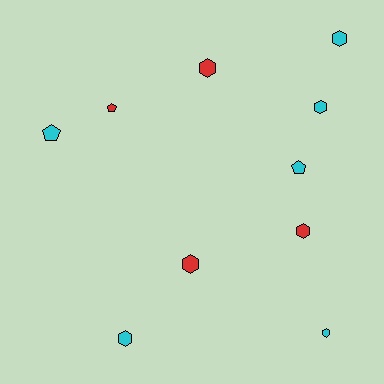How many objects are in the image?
There are 10 objects.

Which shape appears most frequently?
Hexagon, with 7 objects.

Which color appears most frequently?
Cyan, with 6 objects.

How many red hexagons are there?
There are 3 red hexagons.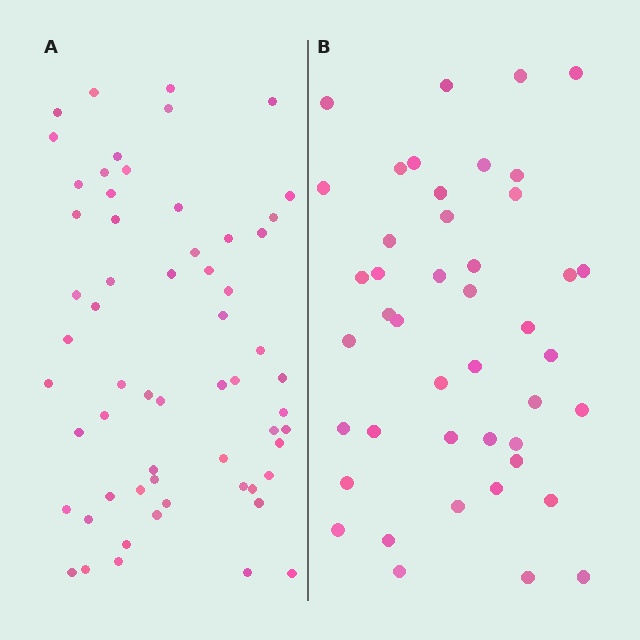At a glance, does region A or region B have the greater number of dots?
Region A (the left region) has more dots.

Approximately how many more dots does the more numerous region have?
Region A has approximately 15 more dots than region B.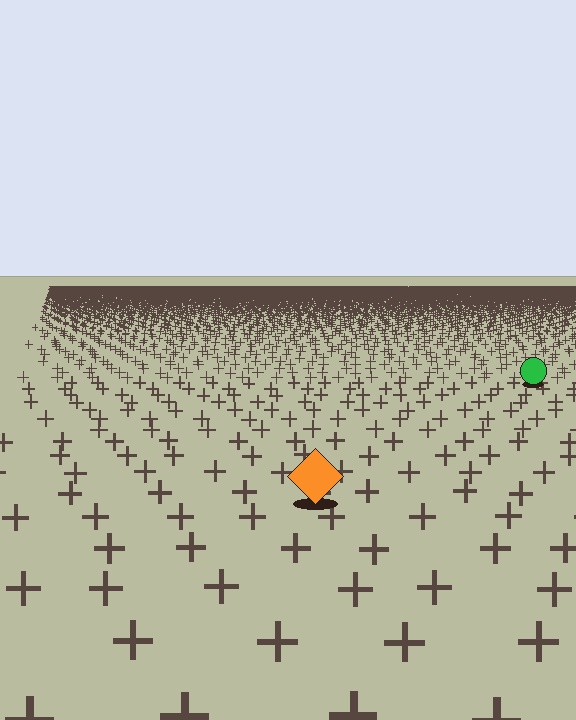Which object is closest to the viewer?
The orange diamond is closest. The texture marks near it are larger and more spread out.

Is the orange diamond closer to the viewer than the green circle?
Yes. The orange diamond is closer — you can tell from the texture gradient: the ground texture is coarser near it.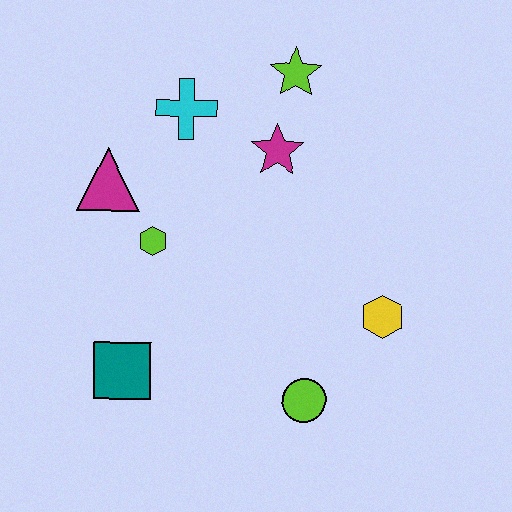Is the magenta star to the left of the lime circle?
Yes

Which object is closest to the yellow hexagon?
The lime circle is closest to the yellow hexagon.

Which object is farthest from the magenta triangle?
The yellow hexagon is farthest from the magenta triangle.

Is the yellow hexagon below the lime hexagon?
Yes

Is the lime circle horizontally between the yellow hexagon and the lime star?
Yes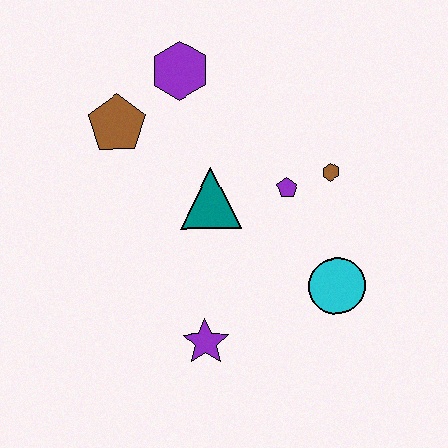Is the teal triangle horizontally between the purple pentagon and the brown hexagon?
No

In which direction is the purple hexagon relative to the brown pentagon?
The purple hexagon is to the right of the brown pentagon.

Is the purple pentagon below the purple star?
No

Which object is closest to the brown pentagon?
The purple hexagon is closest to the brown pentagon.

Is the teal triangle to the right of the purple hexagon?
Yes